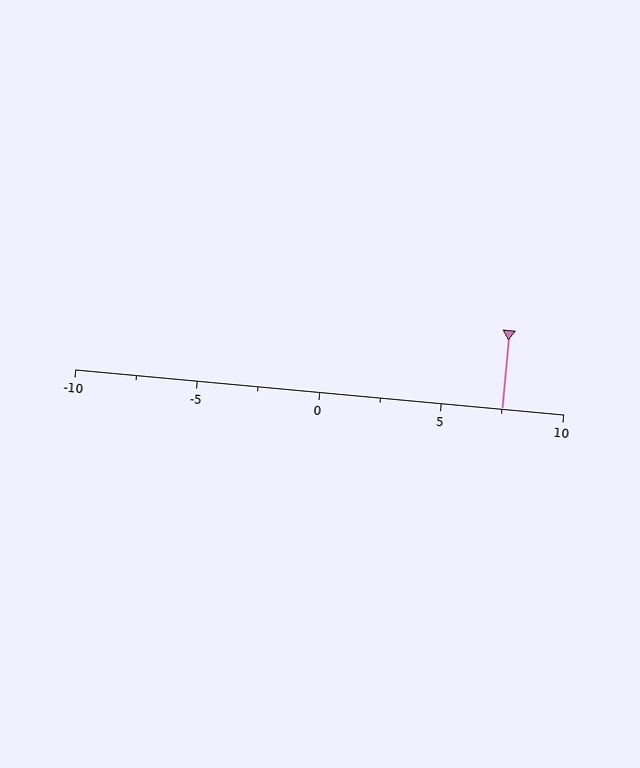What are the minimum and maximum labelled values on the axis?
The axis runs from -10 to 10.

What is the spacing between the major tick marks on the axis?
The major ticks are spaced 5 apart.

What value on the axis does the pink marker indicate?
The marker indicates approximately 7.5.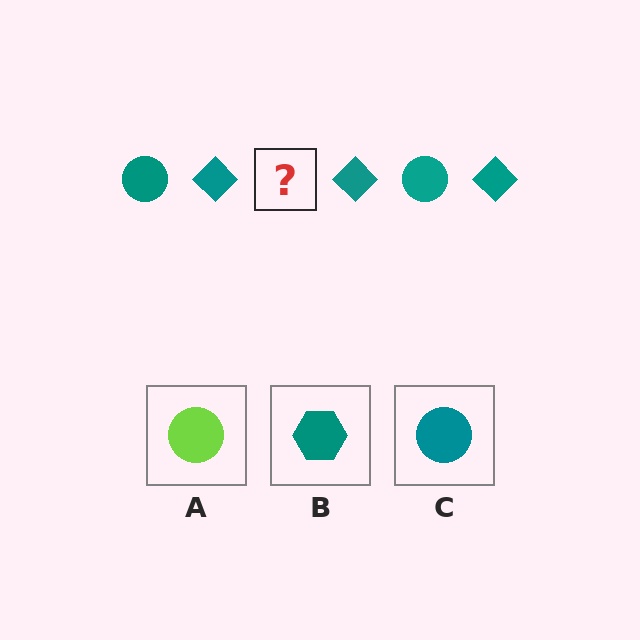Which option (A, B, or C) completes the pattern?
C.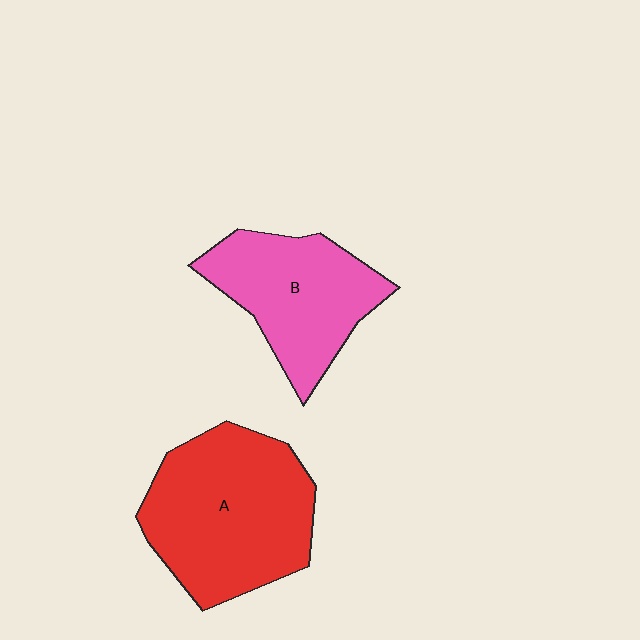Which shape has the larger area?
Shape A (red).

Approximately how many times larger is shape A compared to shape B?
Approximately 1.4 times.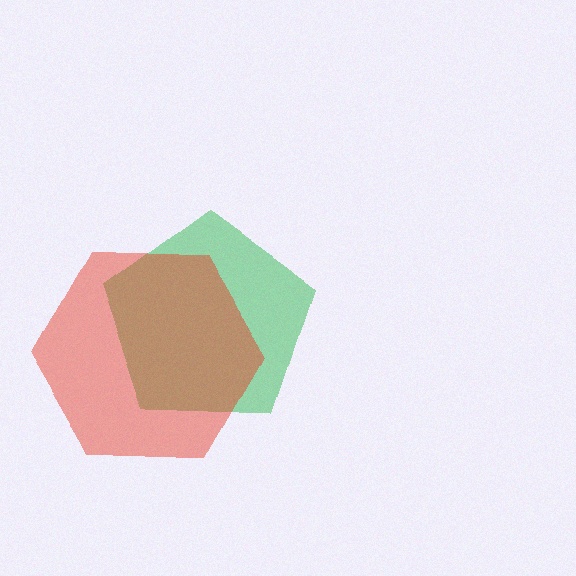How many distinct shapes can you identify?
There are 2 distinct shapes: a green pentagon, a red hexagon.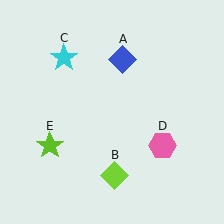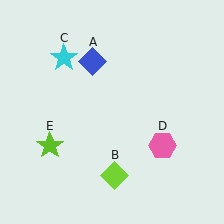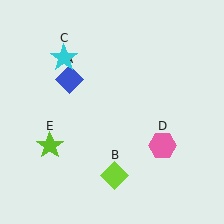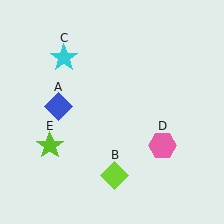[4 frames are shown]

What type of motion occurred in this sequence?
The blue diamond (object A) rotated counterclockwise around the center of the scene.